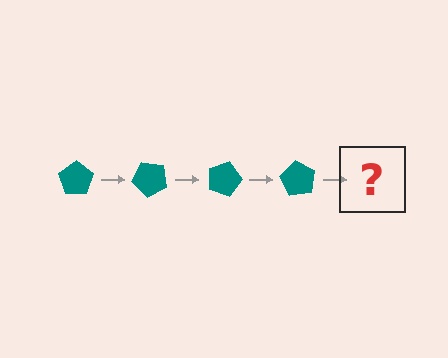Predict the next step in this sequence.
The next step is a teal pentagon rotated 180 degrees.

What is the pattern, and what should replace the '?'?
The pattern is that the pentagon rotates 45 degrees each step. The '?' should be a teal pentagon rotated 180 degrees.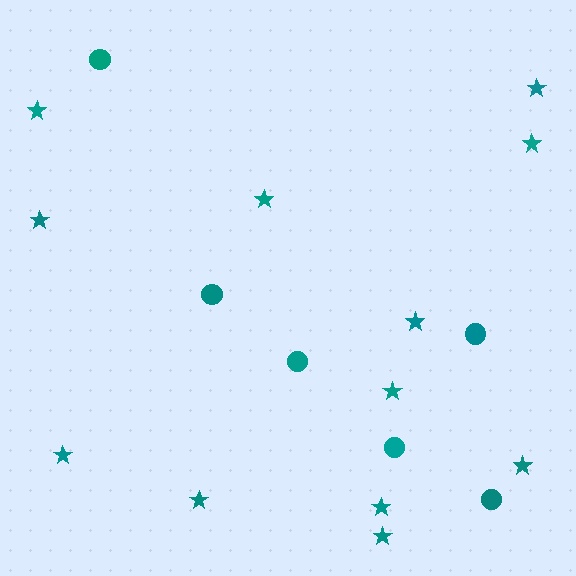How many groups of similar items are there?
There are 2 groups: one group of stars (12) and one group of circles (6).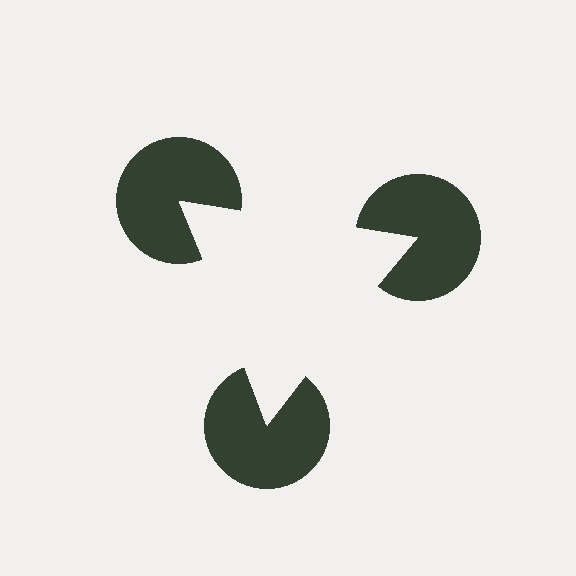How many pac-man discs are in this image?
There are 3 — one at each vertex of the illusory triangle.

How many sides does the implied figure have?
3 sides.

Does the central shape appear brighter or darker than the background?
It typically appears slightly brighter than the background, even though no actual brightness change is drawn.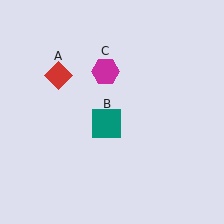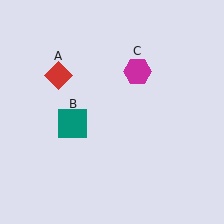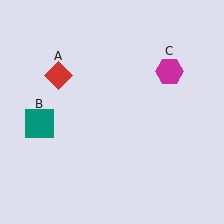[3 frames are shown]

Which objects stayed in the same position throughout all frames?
Red diamond (object A) remained stationary.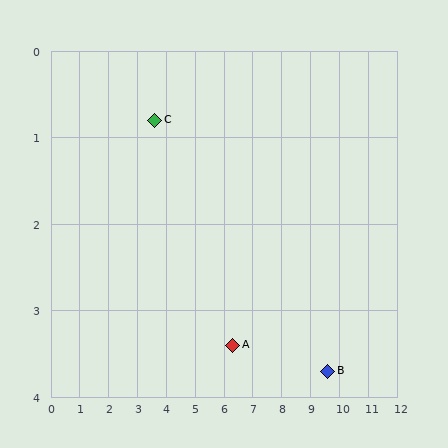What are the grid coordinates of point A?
Point A is at approximately (6.3, 3.4).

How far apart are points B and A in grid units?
Points B and A are about 3.3 grid units apart.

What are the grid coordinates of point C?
Point C is at approximately (3.6, 0.8).